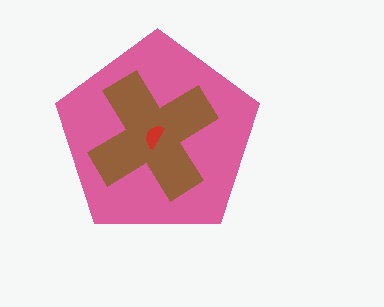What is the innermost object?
The red semicircle.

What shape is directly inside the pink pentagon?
The brown cross.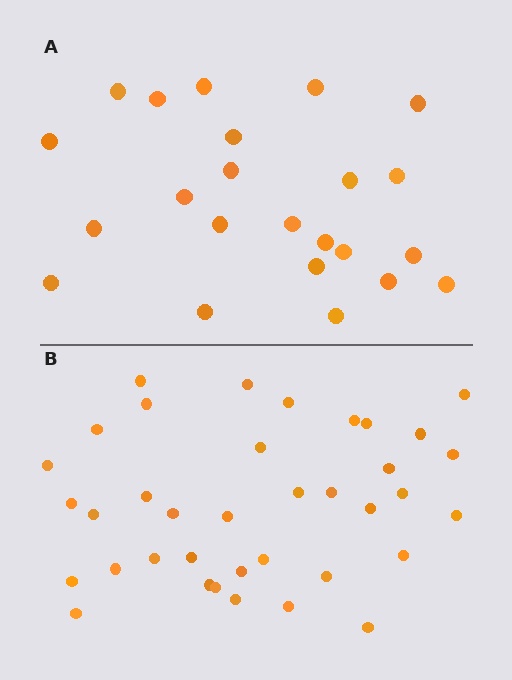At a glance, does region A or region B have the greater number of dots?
Region B (the bottom region) has more dots.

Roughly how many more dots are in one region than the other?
Region B has approximately 15 more dots than region A.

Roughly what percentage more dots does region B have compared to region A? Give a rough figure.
About 60% more.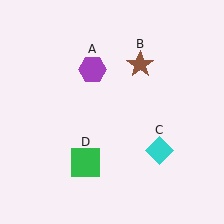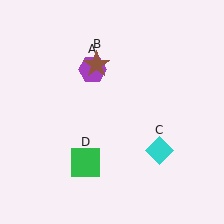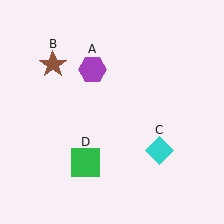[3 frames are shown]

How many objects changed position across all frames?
1 object changed position: brown star (object B).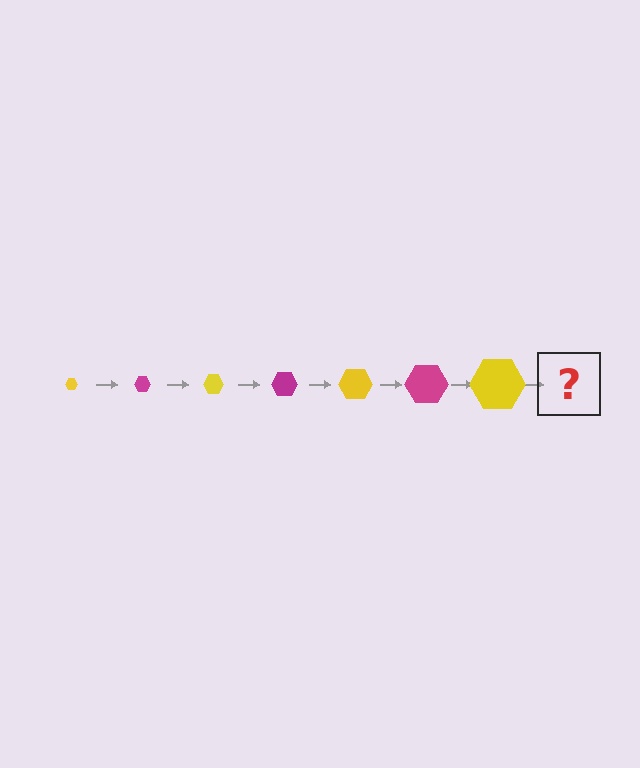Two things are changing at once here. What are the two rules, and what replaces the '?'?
The two rules are that the hexagon grows larger each step and the color cycles through yellow and magenta. The '?' should be a magenta hexagon, larger than the previous one.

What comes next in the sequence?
The next element should be a magenta hexagon, larger than the previous one.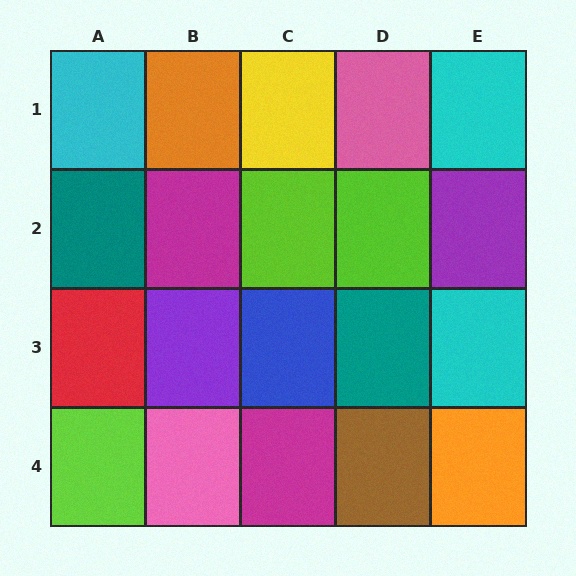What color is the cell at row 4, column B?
Pink.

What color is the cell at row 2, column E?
Purple.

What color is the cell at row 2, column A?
Teal.